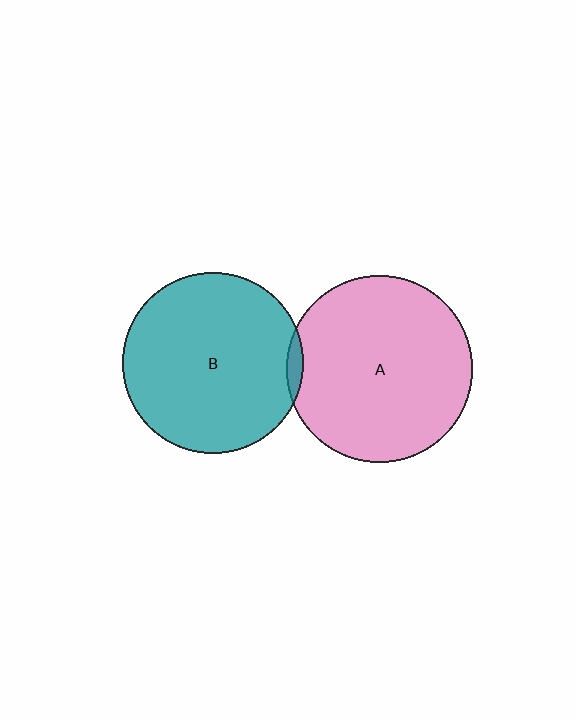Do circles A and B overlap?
Yes.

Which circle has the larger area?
Circle A (pink).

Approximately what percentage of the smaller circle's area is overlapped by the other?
Approximately 5%.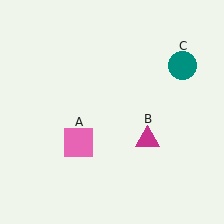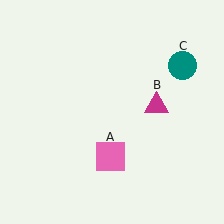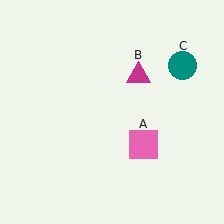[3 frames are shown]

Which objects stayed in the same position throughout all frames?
Teal circle (object C) remained stationary.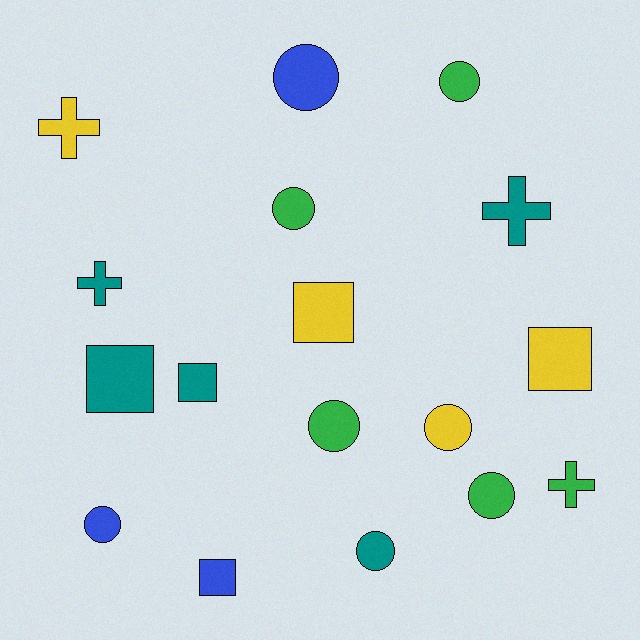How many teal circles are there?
There is 1 teal circle.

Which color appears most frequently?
Teal, with 5 objects.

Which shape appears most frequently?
Circle, with 8 objects.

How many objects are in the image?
There are 17 objects.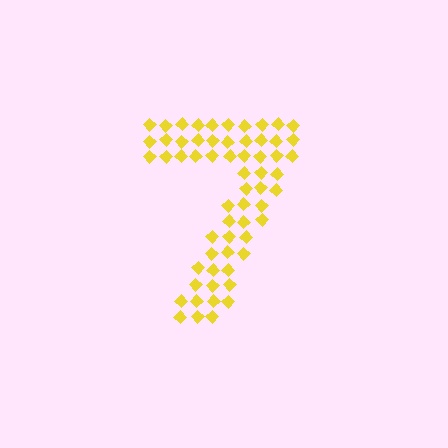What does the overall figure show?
The overall figure shows the digit 7.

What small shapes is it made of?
It is made of small diamonds.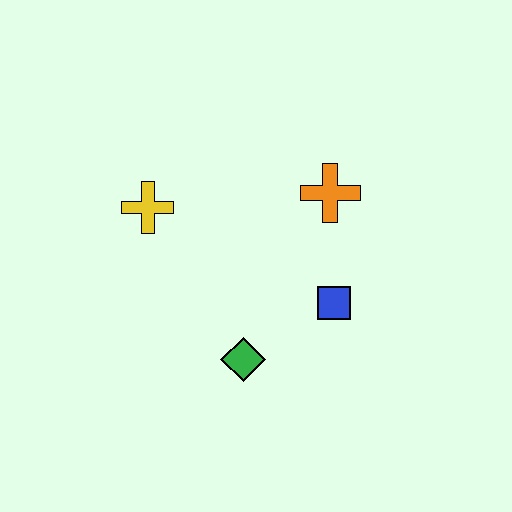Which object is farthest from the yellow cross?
The blue square is farthest from the yellow cross.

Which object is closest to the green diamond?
The blue square is closest to the green diamond.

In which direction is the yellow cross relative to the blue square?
The yellow cross is to the left of the blue square.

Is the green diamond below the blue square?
Yes